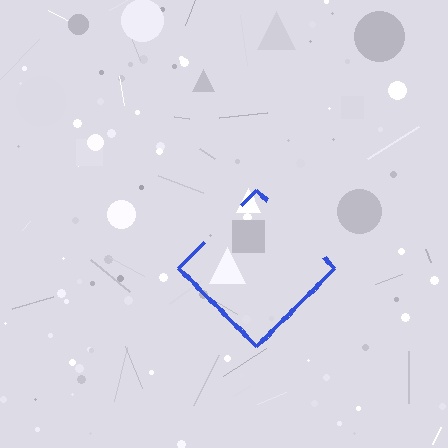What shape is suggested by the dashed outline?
The dashed outline suggests a diamond.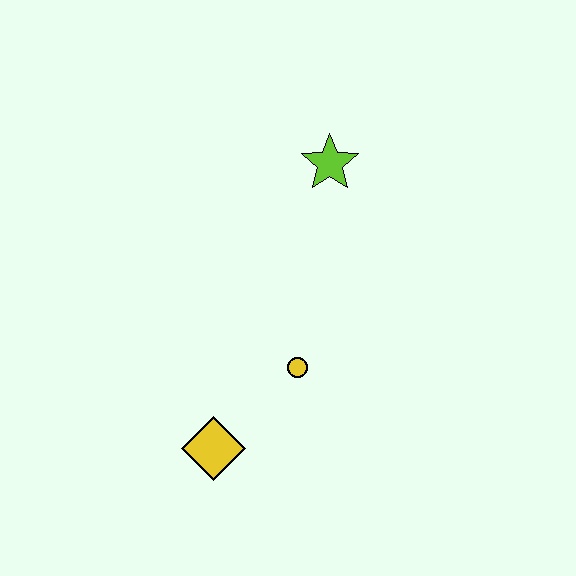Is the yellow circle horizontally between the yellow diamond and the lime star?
Yes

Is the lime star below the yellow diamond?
No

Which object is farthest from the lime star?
The yellow diamond is farthest from the lime star.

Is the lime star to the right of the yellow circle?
Yes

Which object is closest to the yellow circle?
The yellow diamond is closest to the yellow circle.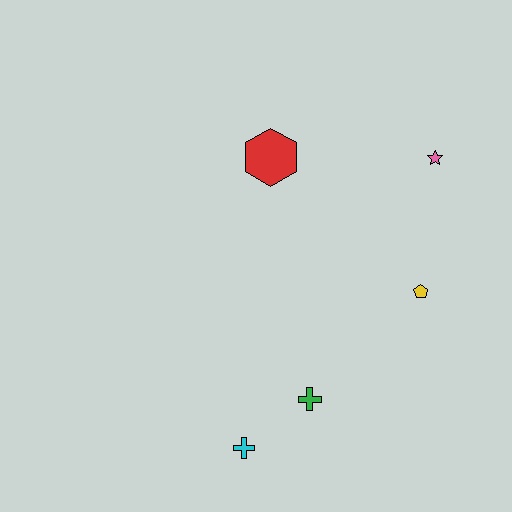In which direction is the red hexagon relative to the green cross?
The red hexagon is above the green cross.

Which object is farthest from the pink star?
The cyan cross is farthest from the pink star.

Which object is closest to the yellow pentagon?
The pink star is closest to the yellow pentagon.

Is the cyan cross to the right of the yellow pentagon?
No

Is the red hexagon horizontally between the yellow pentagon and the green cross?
No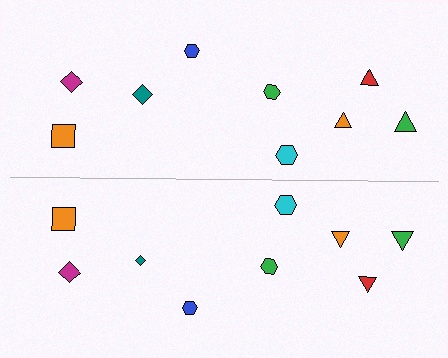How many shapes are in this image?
There are 18 shapes in this image.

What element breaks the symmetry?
The teal diamond on the bottom side has a different size than its mirror counterpart.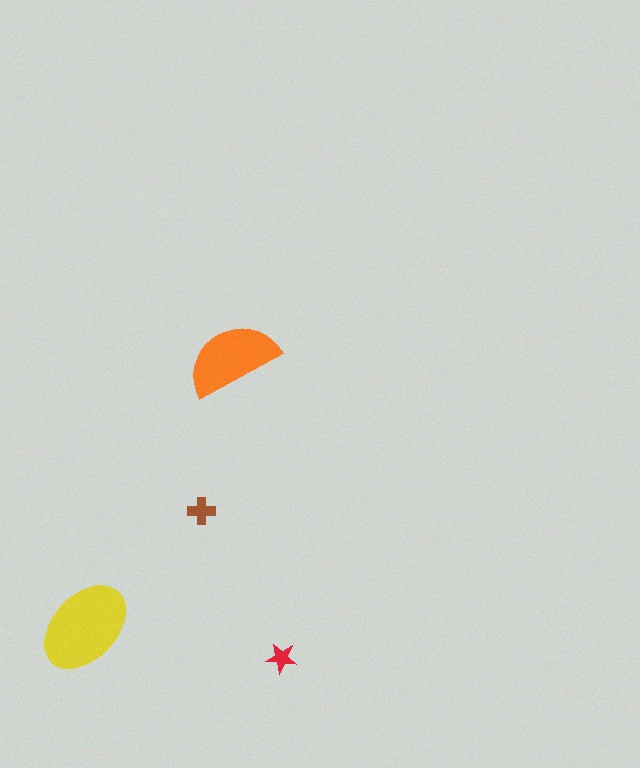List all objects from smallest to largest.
The red star, the brown cross, the orange semicircle, the yellow ellipse.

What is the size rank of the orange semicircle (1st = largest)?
2nd.